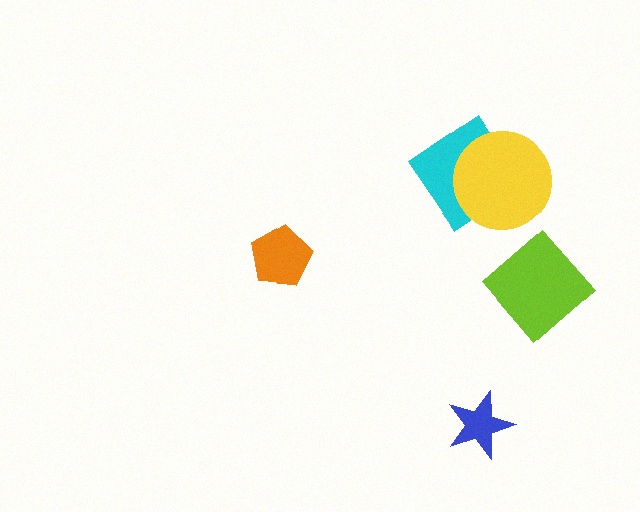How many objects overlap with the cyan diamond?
1 object overlaps with the cyan diamond.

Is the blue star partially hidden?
No, no other shape covers it.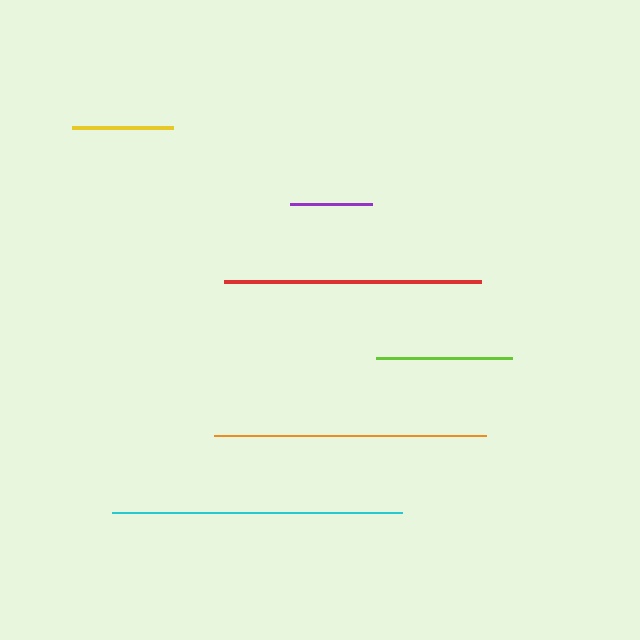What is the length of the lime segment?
The lime segment is approximately 136 pixels long.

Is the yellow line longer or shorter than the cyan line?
The cyan line is longer than the yellow line.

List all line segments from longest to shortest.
From longest to shortest: cyan, orange, red, lime, yellow, purple.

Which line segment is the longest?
The cyan line is the longest at approximately 290 pixels.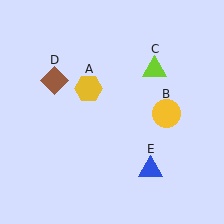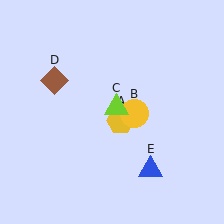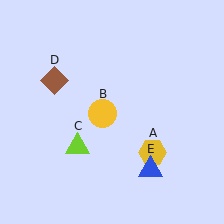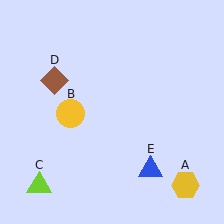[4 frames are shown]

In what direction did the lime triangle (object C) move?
The lime triangle (object C) moved down and to the left.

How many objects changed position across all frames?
3 objects changed position: yellow hexagon (object A), yellow circle (object B), lime triangle (object C).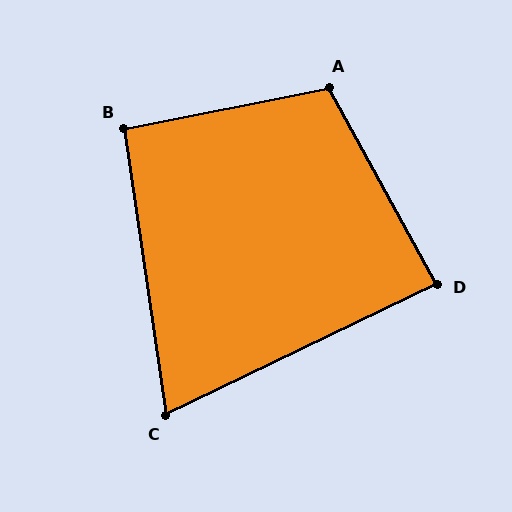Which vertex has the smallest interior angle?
C, at approximately 73 degrees.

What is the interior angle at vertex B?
Approximately 93 degrees (approximately right).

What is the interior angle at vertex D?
Approximately 87 degrees (approximately right).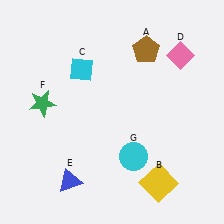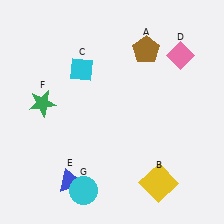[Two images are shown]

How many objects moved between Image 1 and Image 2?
1 object moved between the two images.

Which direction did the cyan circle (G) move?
The cyan circle (G) moved left.